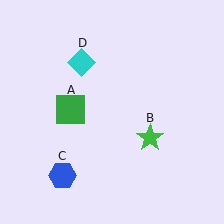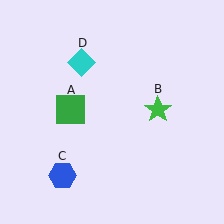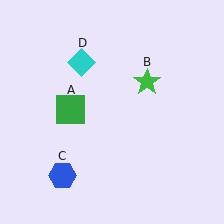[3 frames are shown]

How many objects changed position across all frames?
1 object changed position: green star (object B).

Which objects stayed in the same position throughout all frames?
Green square (object A) and blue hexagon (object C) and cyan diamond (object D) remained stationary.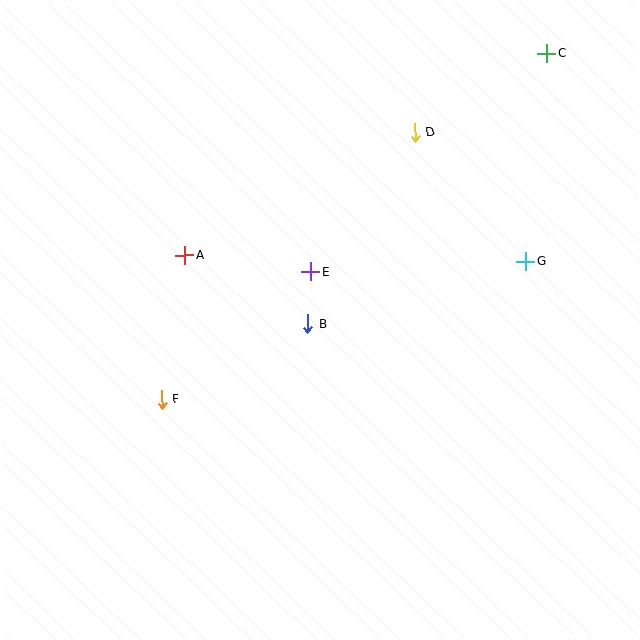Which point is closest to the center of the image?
Point B at (308, 324) is closest to the center.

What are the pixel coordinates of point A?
Point A is at (184, 255).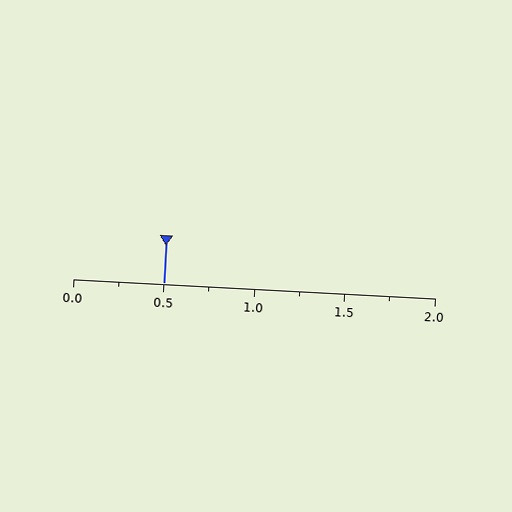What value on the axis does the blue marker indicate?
The marker indicates approximately 0.5.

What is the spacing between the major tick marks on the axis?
The major ticks are spaced 0.5 apart.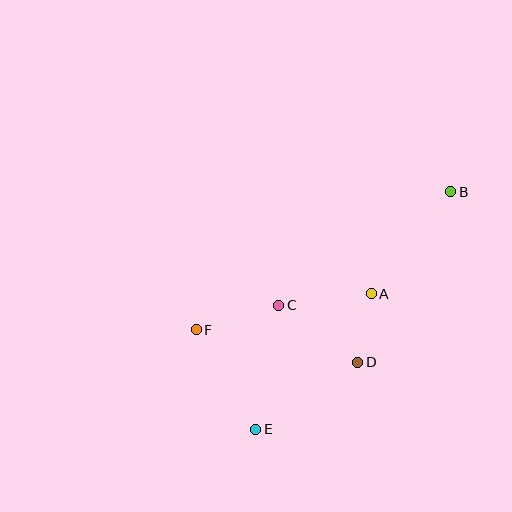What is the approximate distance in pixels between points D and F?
The distance between D and F is approximately 165 pixels.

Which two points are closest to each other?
Points A and D are closest to each other.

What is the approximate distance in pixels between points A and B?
The distance between A and B is approximately 129 pixels.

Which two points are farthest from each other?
Points B and E are farthest from each other.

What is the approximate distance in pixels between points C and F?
The distance between C and F is approximately 86 pixels.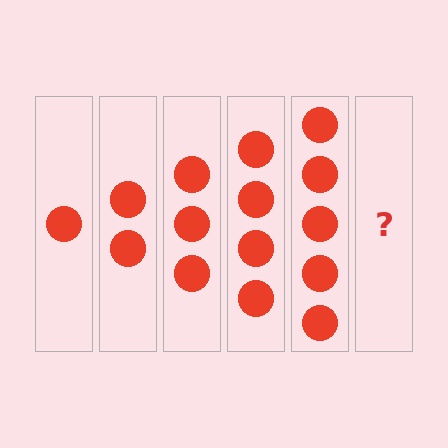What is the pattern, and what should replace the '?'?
The pattern is that each step adds one more circle. The '?' should be 6 circles.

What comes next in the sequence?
The next element should be 6 circles.